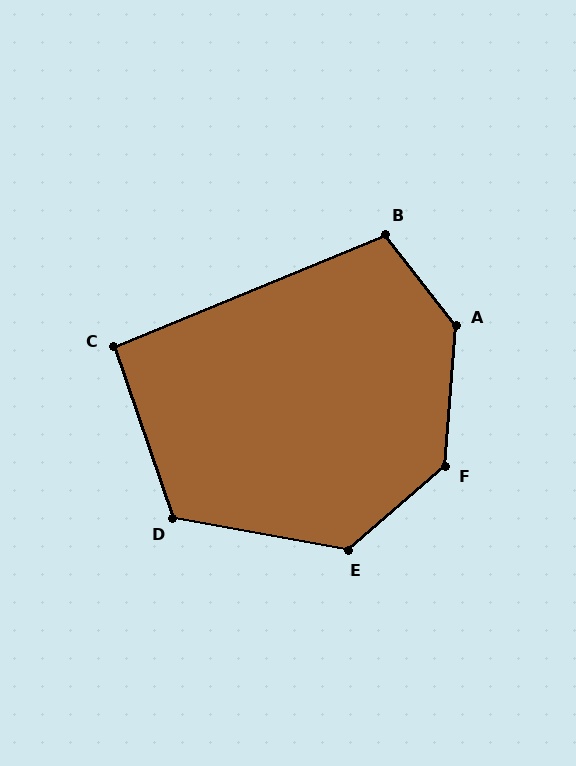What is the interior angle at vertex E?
Approximately 129 degrees (obtuse).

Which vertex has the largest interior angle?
A, at approximately 138 degrees.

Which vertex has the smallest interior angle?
C, at approximately 94 degrees.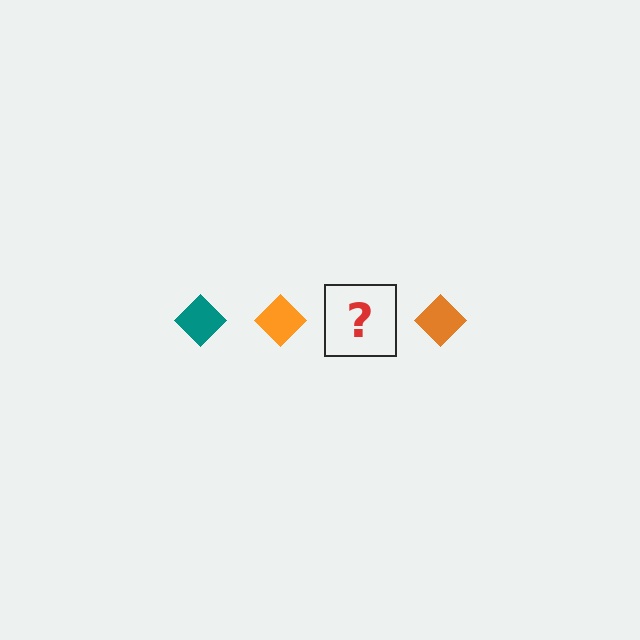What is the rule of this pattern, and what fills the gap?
The rule is that the pattern cycles through teal, orange diamonds. The gap should be filled with a teal diamond.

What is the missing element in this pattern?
The missing element is a teal diamond.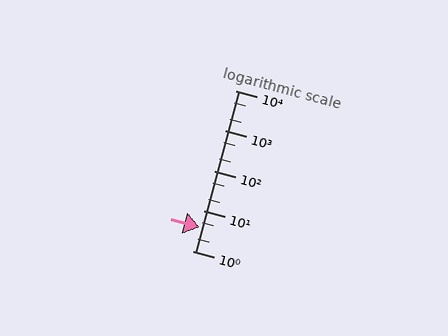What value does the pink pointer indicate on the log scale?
The pointer indicates approximately 4.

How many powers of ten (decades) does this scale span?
The scale spans 4 decades, from 1 to 10000.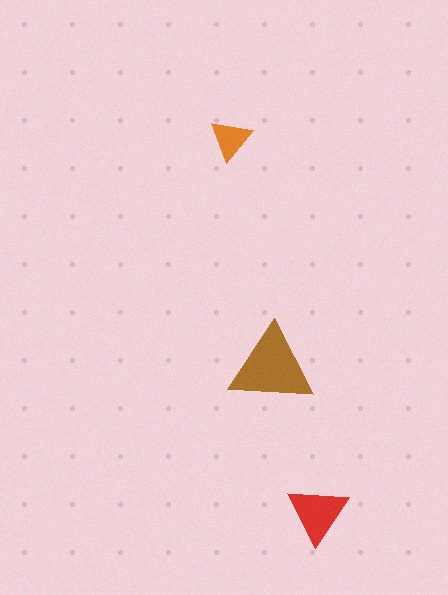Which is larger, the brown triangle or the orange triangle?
The brown one.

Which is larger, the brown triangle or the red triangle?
The brown one.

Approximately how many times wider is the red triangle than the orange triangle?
About 1.5 times wider.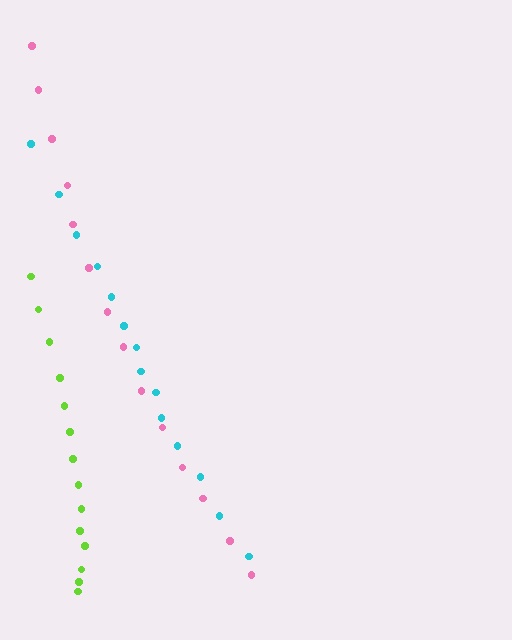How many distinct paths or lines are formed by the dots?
There are 3 distinct paths.